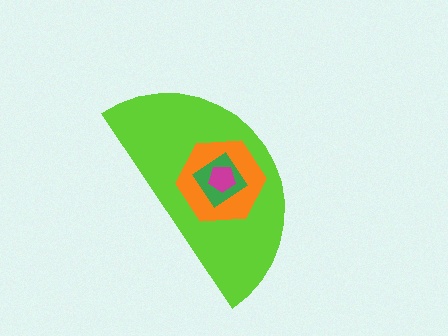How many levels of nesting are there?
4.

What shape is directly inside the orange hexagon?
The green diamond.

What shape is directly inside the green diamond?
The magenta pentagon.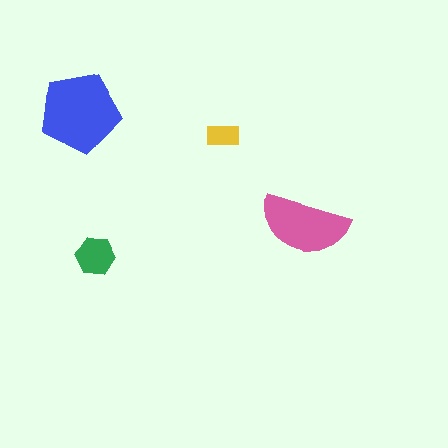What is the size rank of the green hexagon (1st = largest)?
3rd.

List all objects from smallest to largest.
The yellow rectangle, the green hexagon, the pink semicircle, the blue pentagon.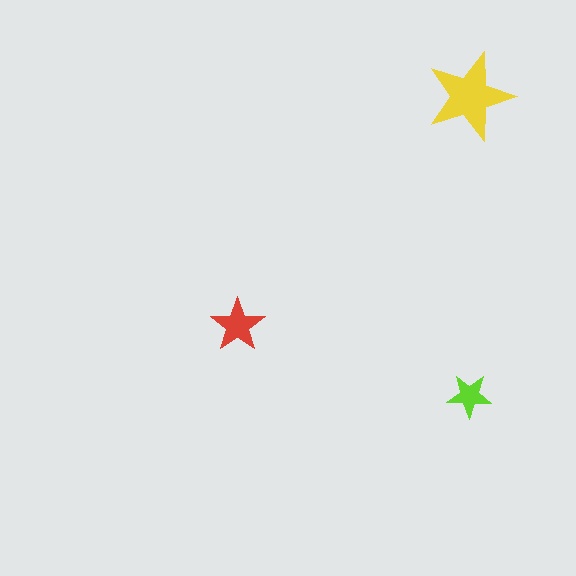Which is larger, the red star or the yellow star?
The yellow one.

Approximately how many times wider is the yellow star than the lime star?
About 2 times wider.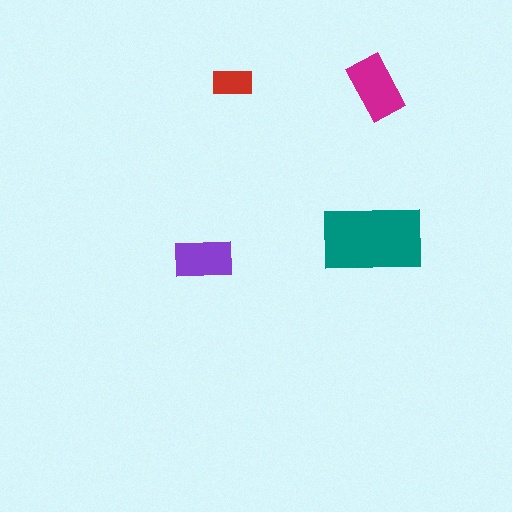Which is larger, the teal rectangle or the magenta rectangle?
The teal one.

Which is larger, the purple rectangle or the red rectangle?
The purple one.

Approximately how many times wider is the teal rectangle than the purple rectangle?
About 1.5 times wider.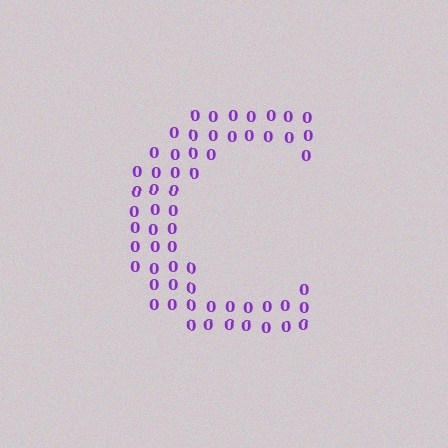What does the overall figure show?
The overall figure shows the letter C.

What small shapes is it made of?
It is made of small digit 0's.